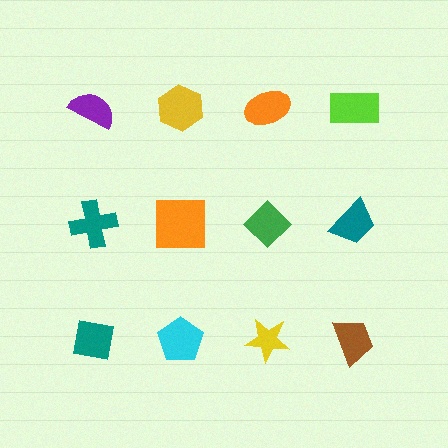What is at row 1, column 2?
A yellow hexagon.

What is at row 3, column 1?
A teal square.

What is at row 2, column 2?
An orange square.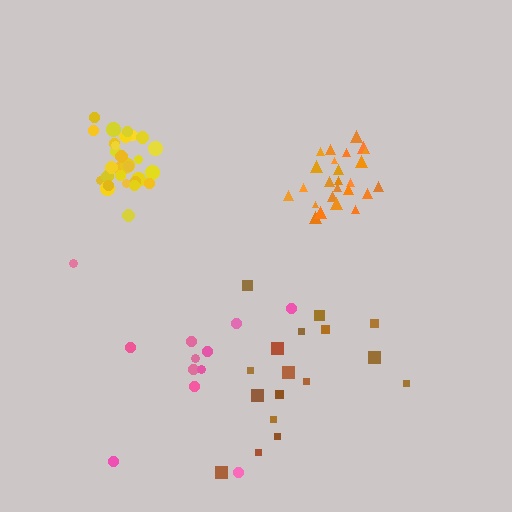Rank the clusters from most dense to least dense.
yellow, orange, brown, pink.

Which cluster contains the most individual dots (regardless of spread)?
Yellow (29).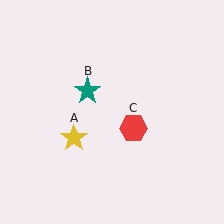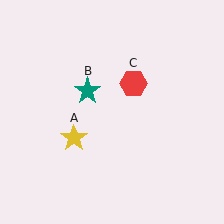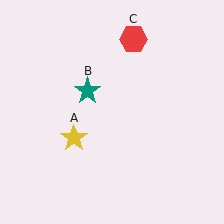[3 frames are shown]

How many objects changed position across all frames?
1 object changed position: red hexagon (object C).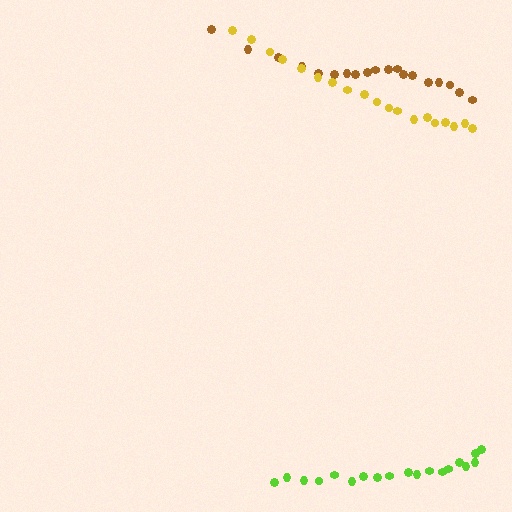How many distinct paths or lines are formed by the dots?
There are 3 distinct paths.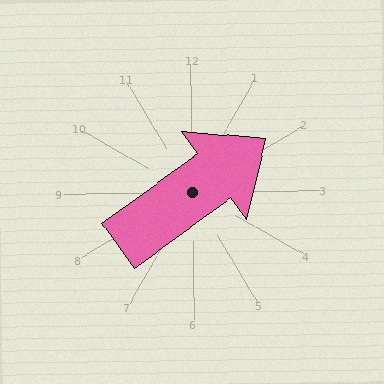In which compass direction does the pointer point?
Northeast.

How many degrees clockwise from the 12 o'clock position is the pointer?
Approximately 55 degrees.